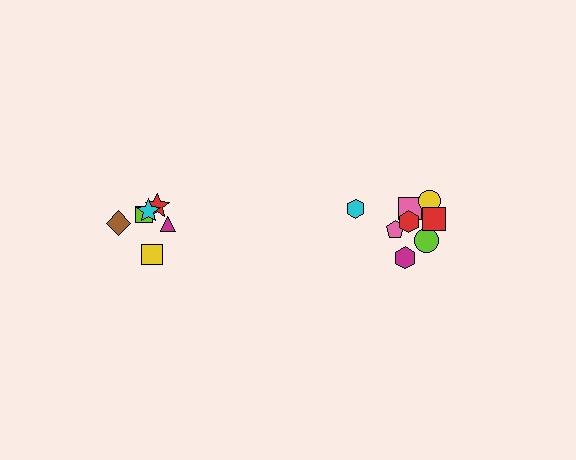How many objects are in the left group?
There are 6 objects.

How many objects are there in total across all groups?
There are 14 objects.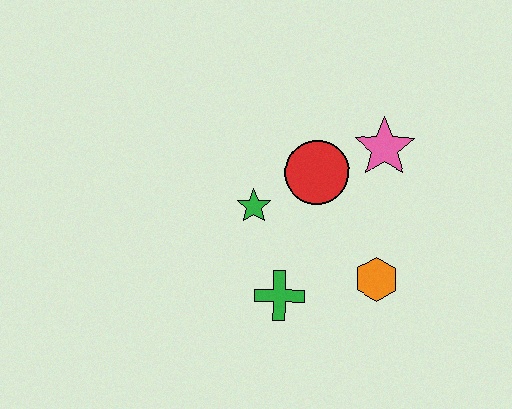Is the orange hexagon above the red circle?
No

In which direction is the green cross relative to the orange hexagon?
The green cross is to the left of the orange hexagon.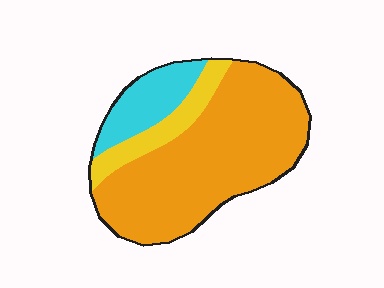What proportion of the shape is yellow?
Yellow takes up about one eighth (1/8) of the shape.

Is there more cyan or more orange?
Orange.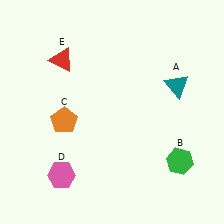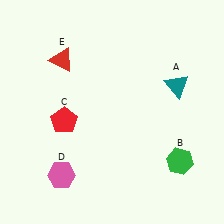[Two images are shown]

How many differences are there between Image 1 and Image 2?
There is 1 difference between the two images.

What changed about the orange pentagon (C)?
In Image 1, C is orange. In Image 2, it changed to red.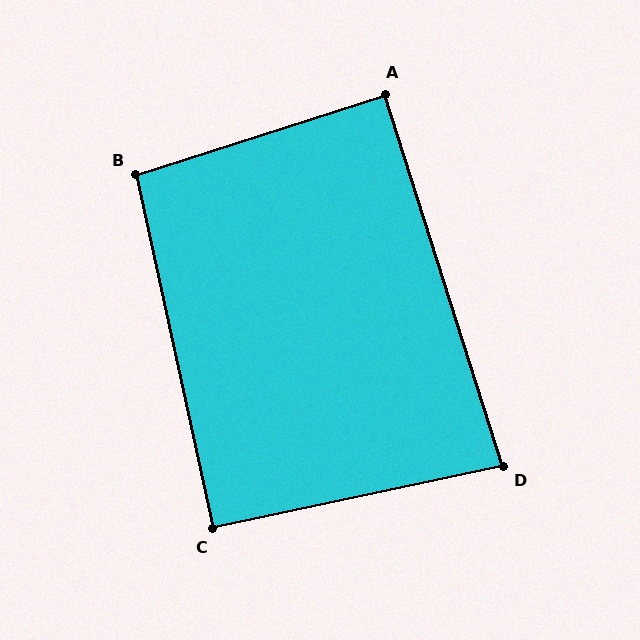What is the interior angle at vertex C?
Approximately 90 degrees (approximately right).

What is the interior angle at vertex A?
Approximately 90 degrees (approximately right).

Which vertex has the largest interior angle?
B, at approximately 96 degrees.